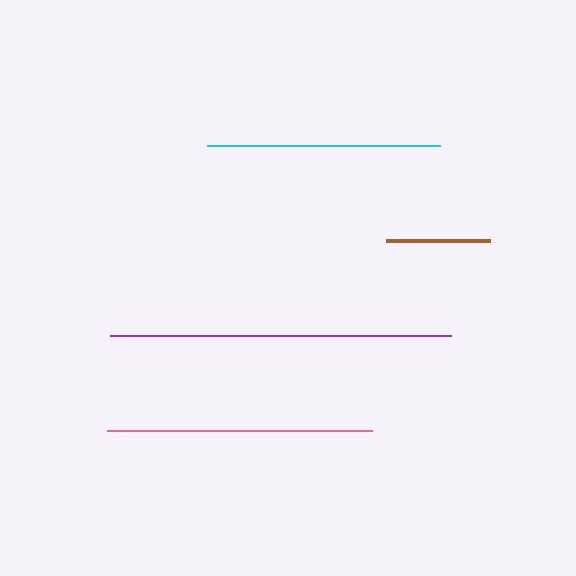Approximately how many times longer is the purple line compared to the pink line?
The purple line is approximately 1.3 times the length of the pink line.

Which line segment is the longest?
The purple line is the longest at approximately 341 pixels.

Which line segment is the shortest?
The brown line is the shortest at approximately 104 pixels.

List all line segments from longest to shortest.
From longest to shortest: purple, pink, cyan, brown.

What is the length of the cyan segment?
The cyan segment is approximately 233 pixels long.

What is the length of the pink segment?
The pink segment is approximately 265 pixels long.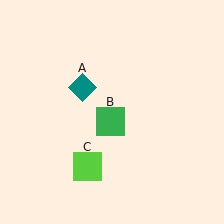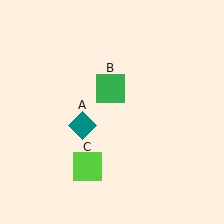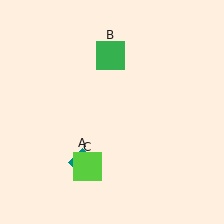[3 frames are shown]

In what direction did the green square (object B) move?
The green square (object B) moved up.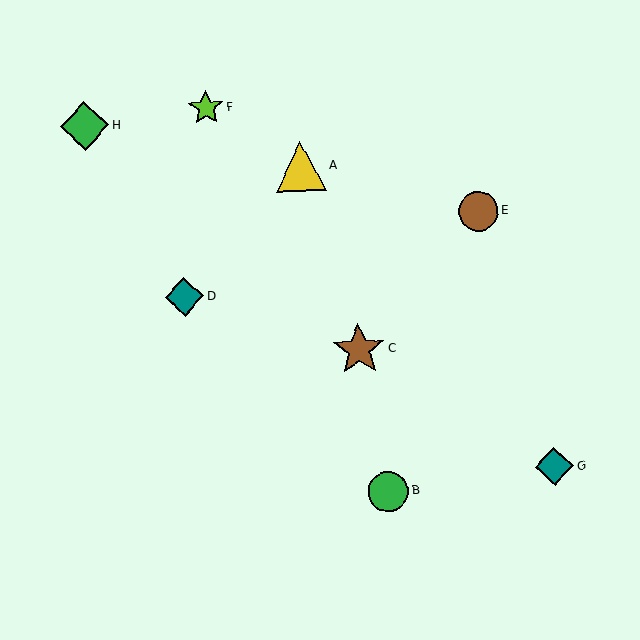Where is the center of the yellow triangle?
The center of the yellow triangle is at (301, 166).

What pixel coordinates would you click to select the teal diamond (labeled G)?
Click at (554, 467) to select the teal diamond G.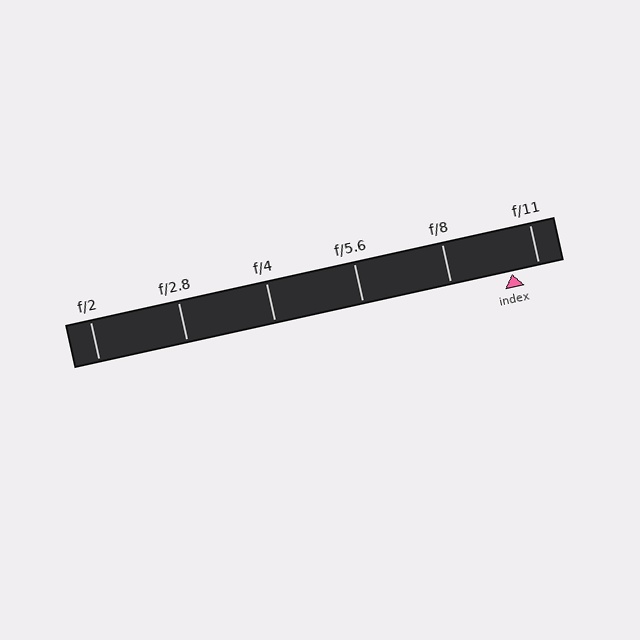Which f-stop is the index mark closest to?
The index mark is closest to f/11.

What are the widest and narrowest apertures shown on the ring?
The widest aperture shown is f/2 and the narrowest is f/11.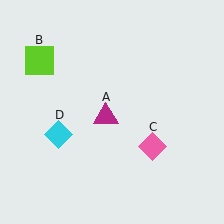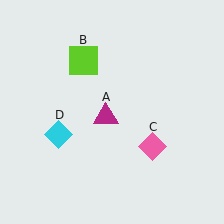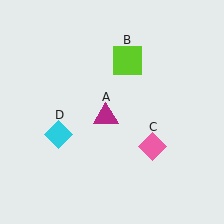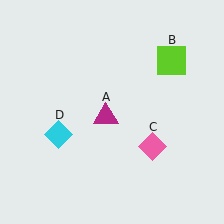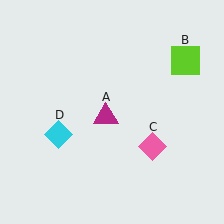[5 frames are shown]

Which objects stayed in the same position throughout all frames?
Magenta triangle (object A) and pink diamond (object C) and cyan diamond (object D) remained stationary.